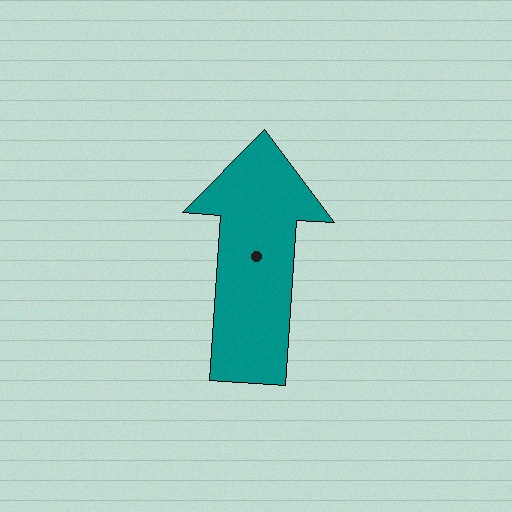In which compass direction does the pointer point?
North.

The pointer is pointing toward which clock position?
Roughly 12 o'clock.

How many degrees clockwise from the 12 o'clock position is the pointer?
Approximately 4 degrees.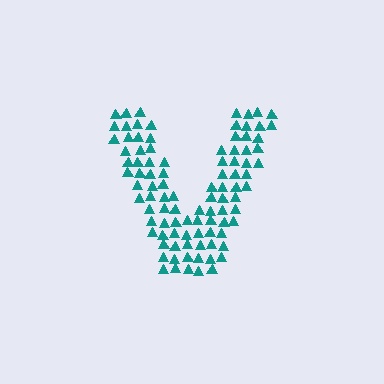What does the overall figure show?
The overall figure shows the letter V.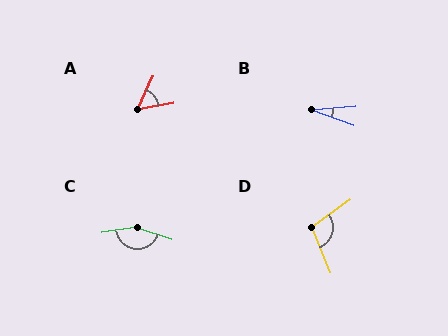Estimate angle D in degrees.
Approximately 104 degrees.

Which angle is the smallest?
B, at approximately 24 degrees.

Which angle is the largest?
C, at approximately 153 degrees.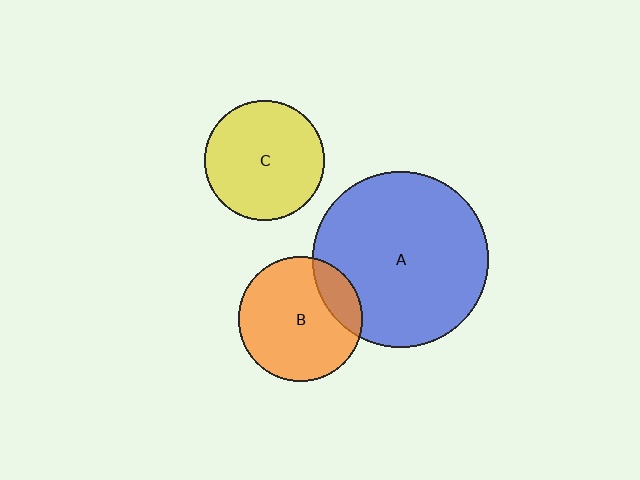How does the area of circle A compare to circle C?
Approximately 2.2 times.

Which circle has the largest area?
Circle A (blue).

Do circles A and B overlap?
Yes.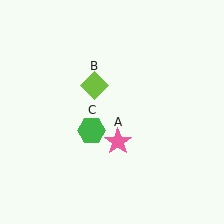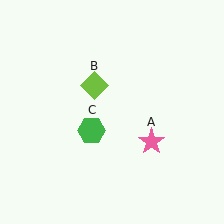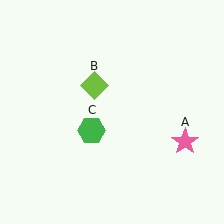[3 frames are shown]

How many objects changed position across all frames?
1 object changed position: pink star (object A).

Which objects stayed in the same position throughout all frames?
Lime diamond (object B) and green hexagon (object C) remained stationary.